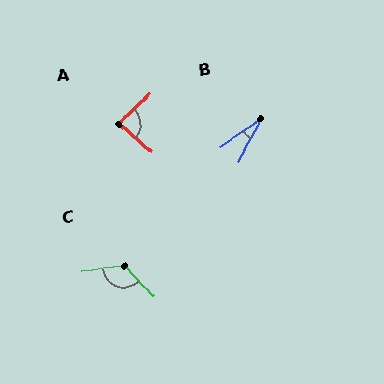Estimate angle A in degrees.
Approximately 85 degrees.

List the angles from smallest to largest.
B (27°), A (85°), C (126°).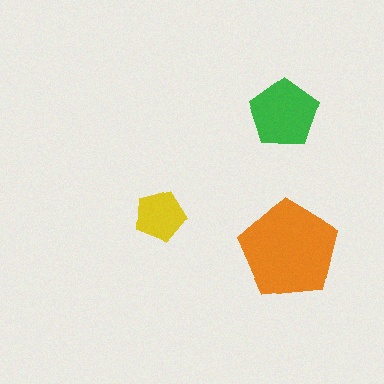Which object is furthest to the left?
The yellow pentagon is leftmost.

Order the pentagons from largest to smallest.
the orange one, the green one, the yellow one.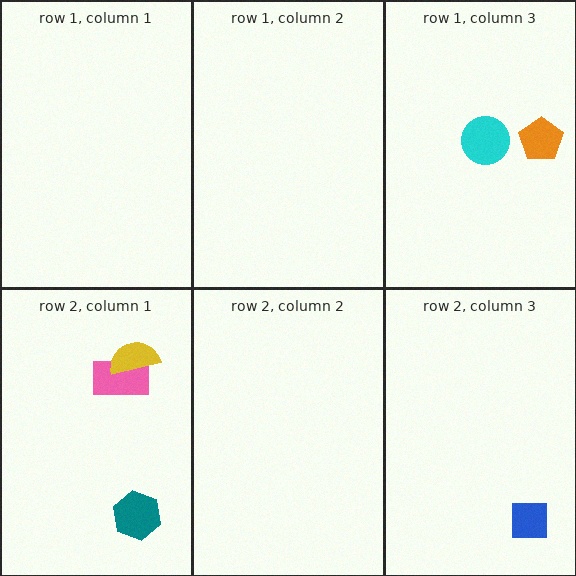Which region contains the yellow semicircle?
The row 2, column 1 region.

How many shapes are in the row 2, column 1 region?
3.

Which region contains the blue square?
The row 2, column 3 region.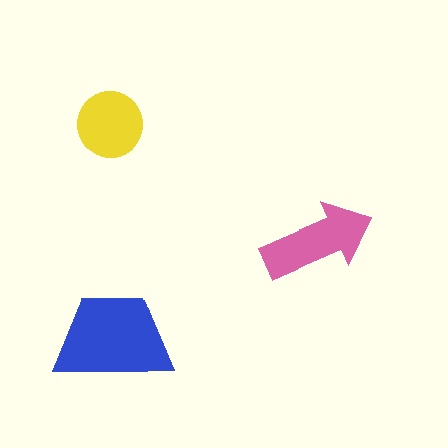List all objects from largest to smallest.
The blue trapezoid, the pink arrow, the yellow circle.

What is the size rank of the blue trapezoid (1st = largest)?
1st.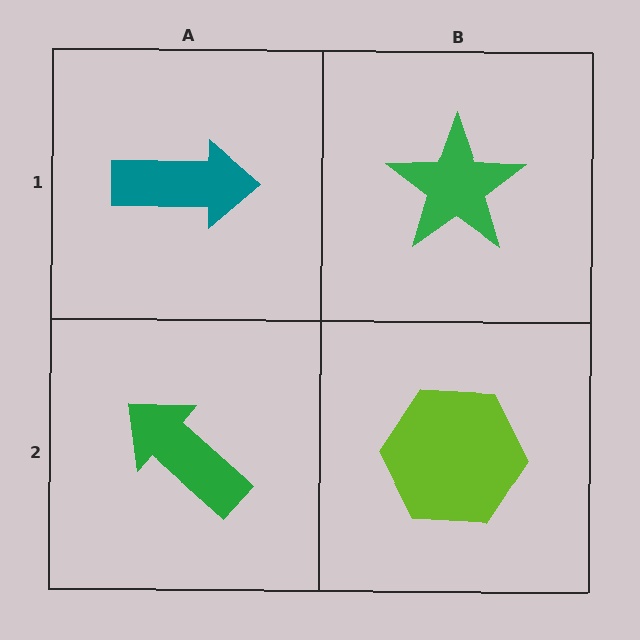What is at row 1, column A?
A teal arrow.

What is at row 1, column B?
A green star.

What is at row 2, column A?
A green arrow.